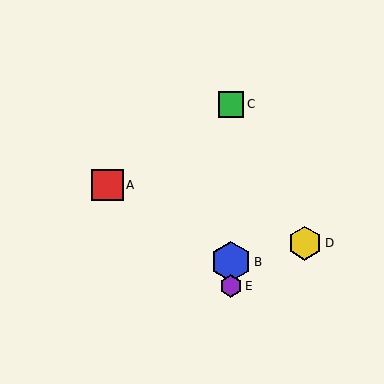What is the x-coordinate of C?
Object C is at x≈231.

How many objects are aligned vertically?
3 objects (B, C, E) are aligned vertically.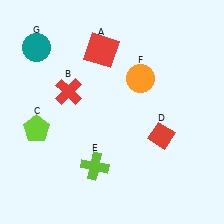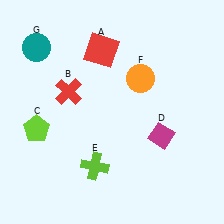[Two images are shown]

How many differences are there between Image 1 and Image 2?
There is 1 difference between the two images.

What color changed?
The diamond (D) changed from red in Image 1 to magenta in Image 2.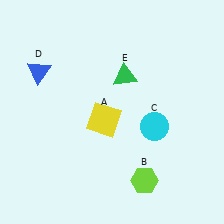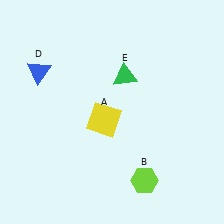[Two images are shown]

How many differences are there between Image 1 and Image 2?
There is 1 difference between the two images.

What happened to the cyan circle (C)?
The cyan circle (C) was removed in Image 2. It was in the bottom-right area of Image 1.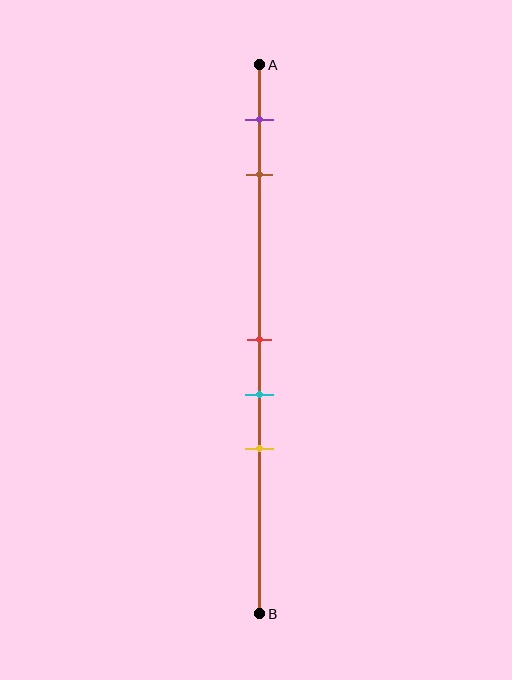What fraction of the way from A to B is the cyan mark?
The cyan mark is approximately 60% (0.6) of the way from A to B.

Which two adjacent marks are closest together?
The red and cyan marks are the closest adjacent pair.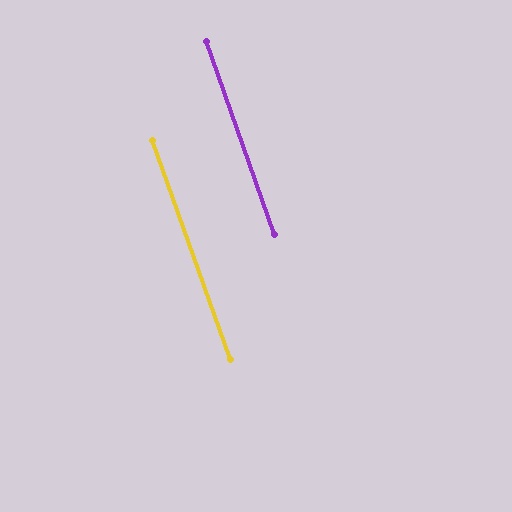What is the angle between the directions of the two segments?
Approximately 0 degrees.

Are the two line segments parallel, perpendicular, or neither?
Parallel — their directions differ by only 0.1°.